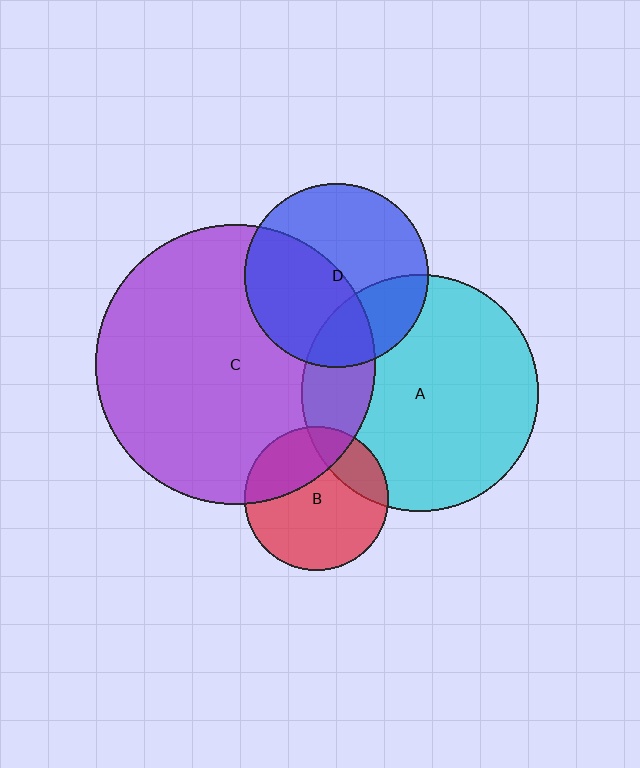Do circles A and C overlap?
Yes.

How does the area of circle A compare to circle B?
Approximately 2.7 times.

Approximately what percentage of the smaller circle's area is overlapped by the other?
Approximately 20%.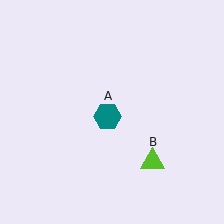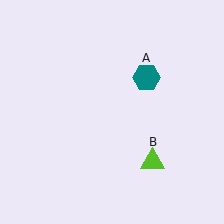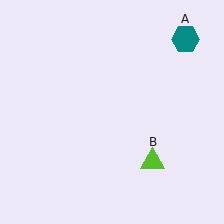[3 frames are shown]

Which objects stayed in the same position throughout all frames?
Lime triangle (object B) remained stationary.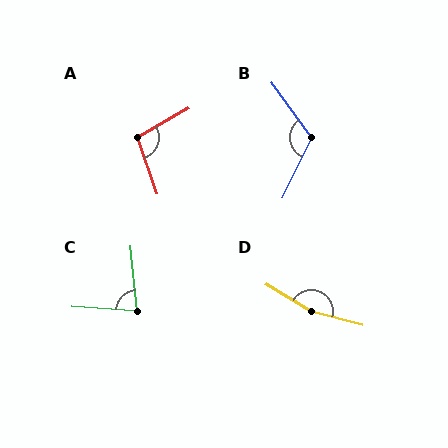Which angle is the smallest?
C, at approximately 80 degrees.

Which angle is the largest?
D, at approximately 164 degrees.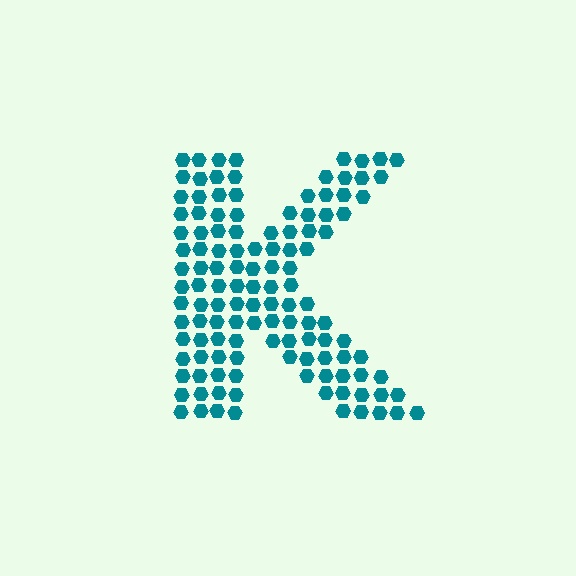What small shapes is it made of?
It is made of small hexagons.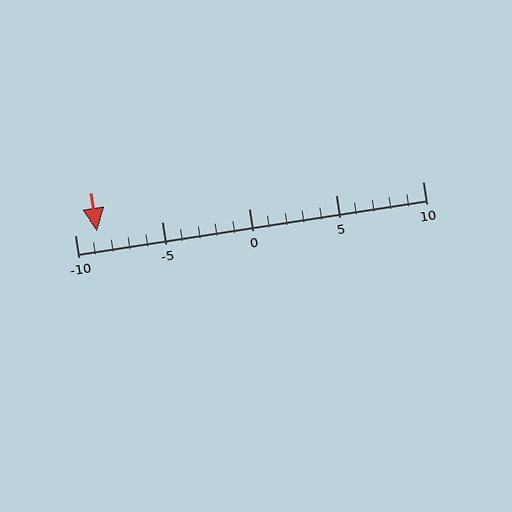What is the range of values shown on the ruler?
The ruler shows values from -10 to 10.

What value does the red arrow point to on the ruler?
The red arrow points to approximately -9.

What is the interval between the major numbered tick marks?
The major tick marks are spaced 5 units apart.